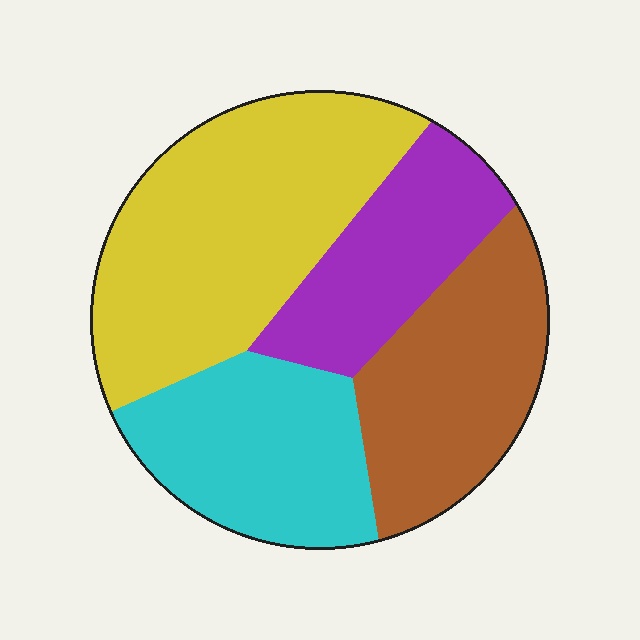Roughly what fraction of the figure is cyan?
Cyan covers roughly 20% of the figure.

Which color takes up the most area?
Yellow, at roughly 35%.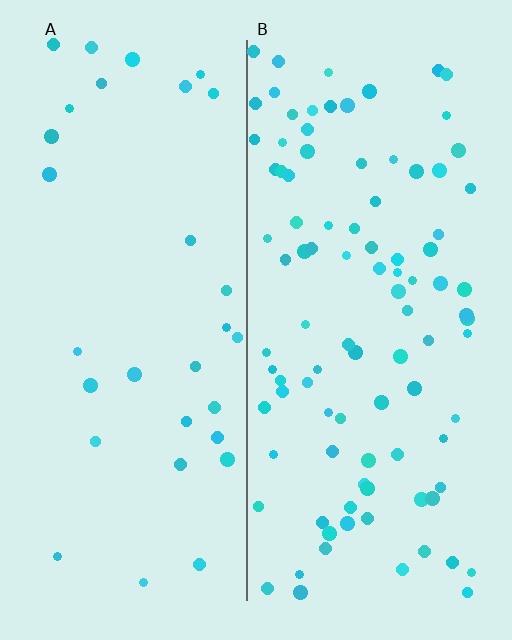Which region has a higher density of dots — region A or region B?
B (the right).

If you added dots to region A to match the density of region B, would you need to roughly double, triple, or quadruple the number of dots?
Approximately triple.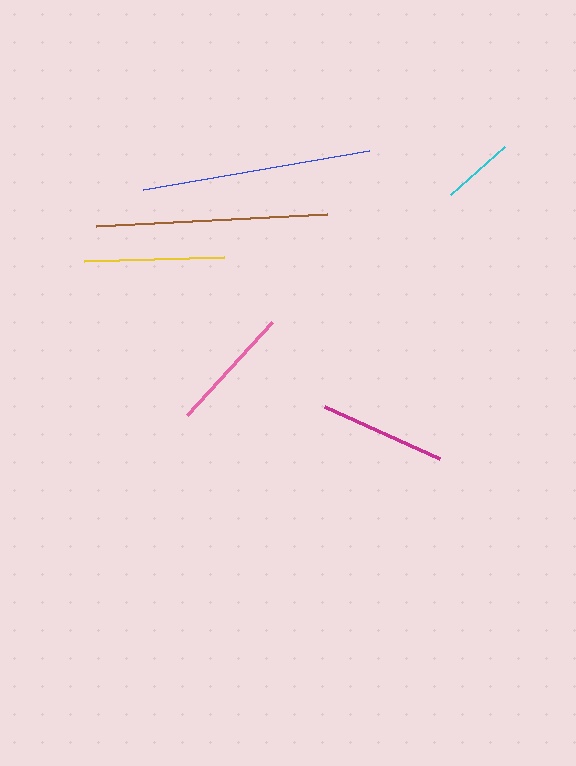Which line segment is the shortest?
The cyan line is the shortest at approximately 72 pixels.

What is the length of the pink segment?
The pink segment is approximately 125 pixels long.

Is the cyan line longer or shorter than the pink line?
The pink line is longer than the cyan line.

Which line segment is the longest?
The brown line is the longest at approximately 232 pixels.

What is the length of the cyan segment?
The cyan segment is approximately 72 pixels long.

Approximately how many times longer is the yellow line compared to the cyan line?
The yellow line is approximately 1.9 times the length of the cyan line.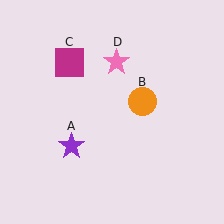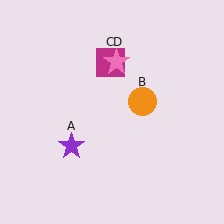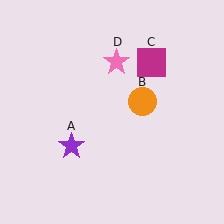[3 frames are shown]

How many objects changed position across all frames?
1 object changed position: magenta square (object C).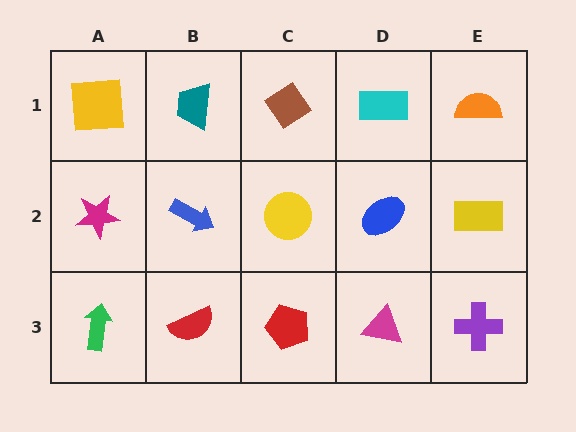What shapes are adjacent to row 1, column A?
A magenta star (row 2, column A), a teal trapezoid (row 1, column B).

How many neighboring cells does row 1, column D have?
3.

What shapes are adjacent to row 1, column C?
A yellow circle (row 2, column C), a teal trapezoid (row 1, column B), a cyan rectangle (row 1, column D).